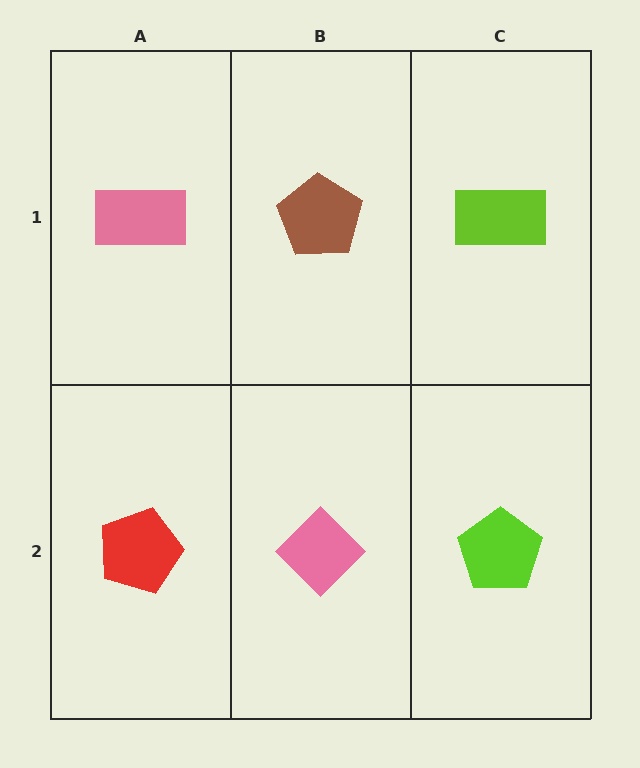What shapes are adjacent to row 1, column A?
A red pentagon (row 2, column A), a brown pentagon (row 1, column B).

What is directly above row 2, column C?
A lime rectangle.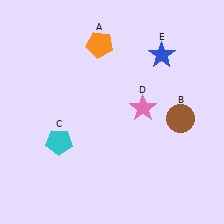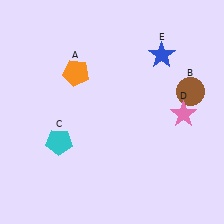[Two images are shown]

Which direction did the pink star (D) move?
The pink star (D) moved right.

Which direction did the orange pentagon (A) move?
The orange pentagon (A) moved down.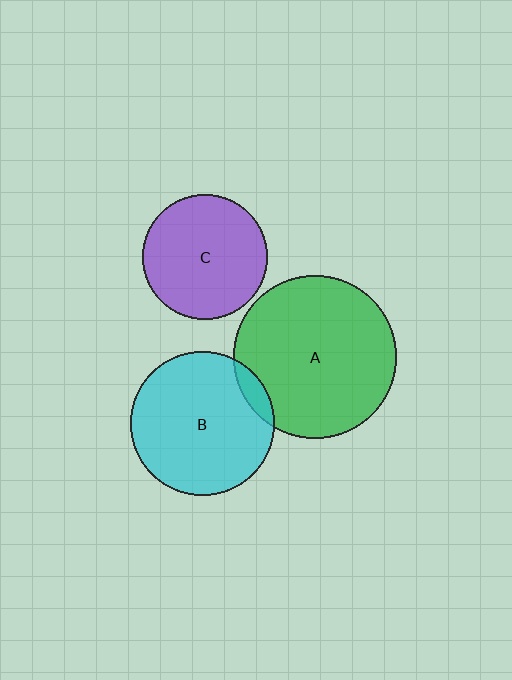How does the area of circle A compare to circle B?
Approximately 1.3 times.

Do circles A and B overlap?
Yes.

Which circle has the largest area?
Circle A (green).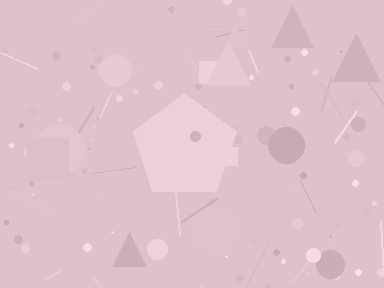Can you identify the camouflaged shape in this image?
The camouflaged shape is a pentagon.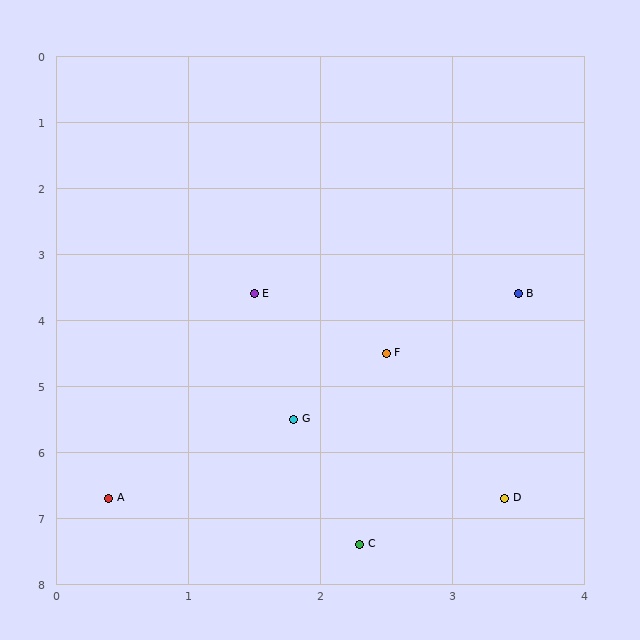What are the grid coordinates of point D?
Point D is at approximately (3.4, 6.7).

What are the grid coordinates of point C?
Point C is at approximately (2.3, 7.4).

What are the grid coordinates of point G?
Point G is at approximately (1.8, 5.5).